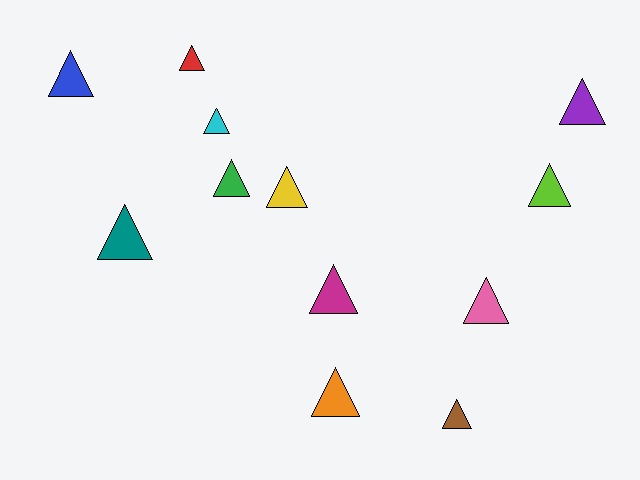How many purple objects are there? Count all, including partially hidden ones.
There is 1 purple object.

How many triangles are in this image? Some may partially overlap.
There are 12 triangles.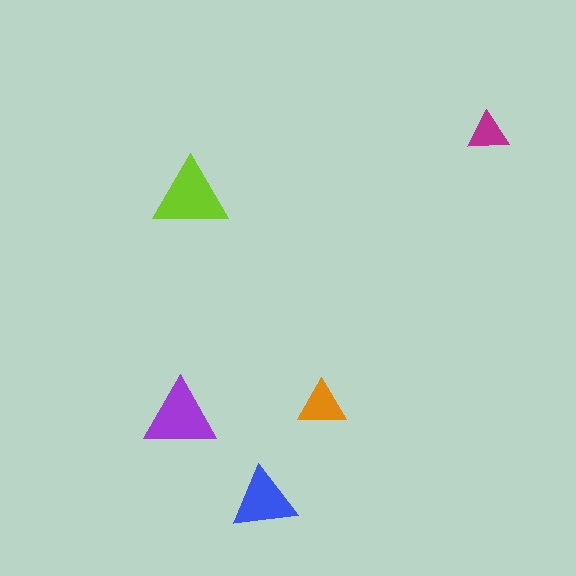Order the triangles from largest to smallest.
the lime one, the purple one, the blue one, the orange one, the magenta one.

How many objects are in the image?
There are 5 objects in the image.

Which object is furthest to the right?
The magenta triangle is rightmost.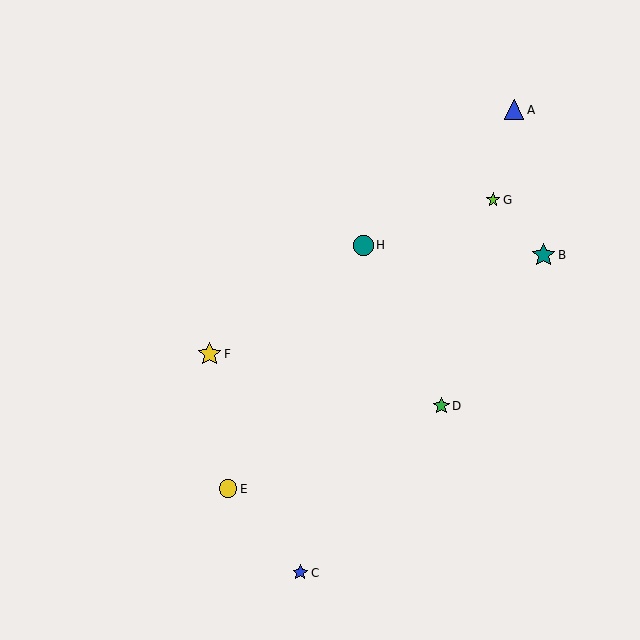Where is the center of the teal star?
The center of the teal star is at (543, 255).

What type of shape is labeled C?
Shape C is a blue star.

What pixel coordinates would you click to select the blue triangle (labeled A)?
Click at (514, 110) to select the blue triangle A.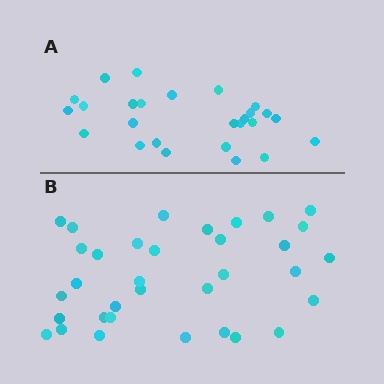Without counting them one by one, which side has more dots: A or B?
Region B (the bottom region) has more dots.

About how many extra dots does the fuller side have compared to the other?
Region B has roughly 8 or so more dots than region A.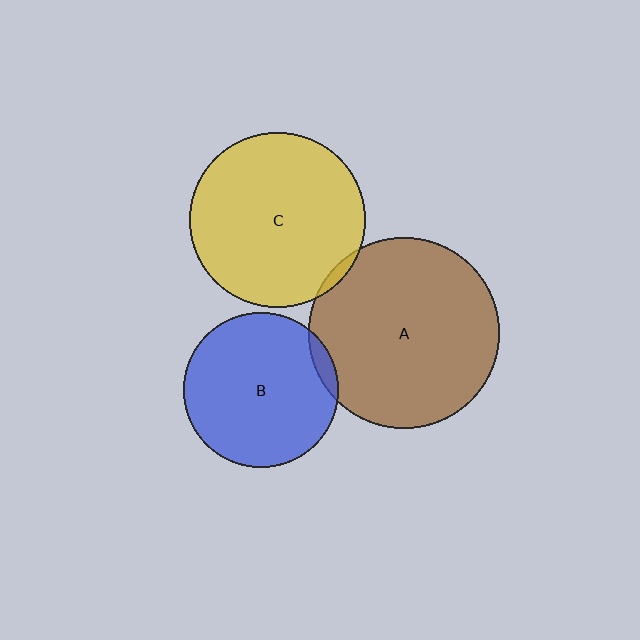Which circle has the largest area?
Circle A (brown).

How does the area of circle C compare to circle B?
Approximately 1.3 times.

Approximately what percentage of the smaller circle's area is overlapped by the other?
Approximately 5%.